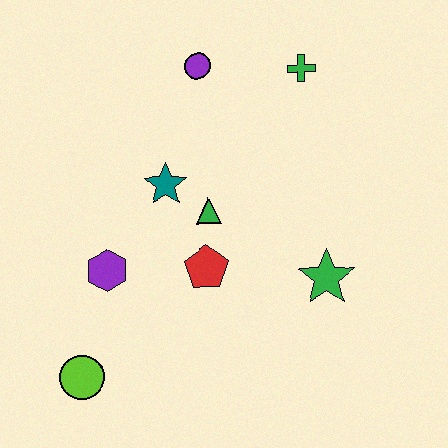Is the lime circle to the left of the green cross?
Yes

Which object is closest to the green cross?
The purple circle is closest to the green cross.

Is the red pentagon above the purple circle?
No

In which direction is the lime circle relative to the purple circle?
The lime circle is below the purple circle.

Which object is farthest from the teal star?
The lime circle is farthest from the teal star.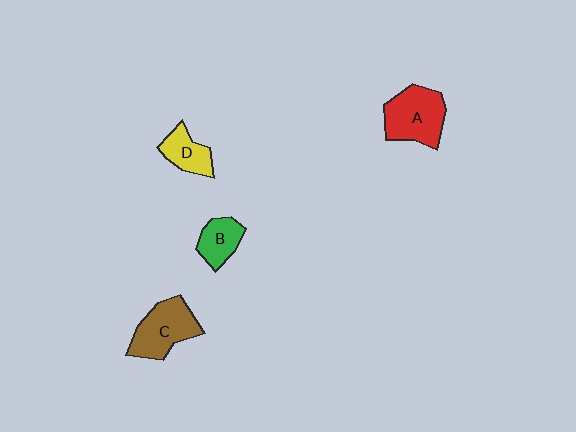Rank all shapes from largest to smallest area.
From largest to smallest: A (red), C (brown), D (yellow), B (green).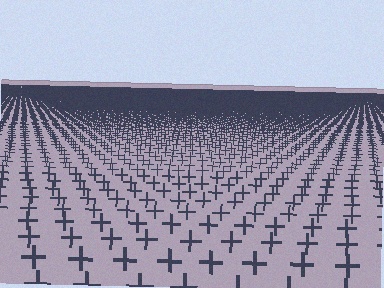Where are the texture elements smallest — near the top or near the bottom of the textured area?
Near the top.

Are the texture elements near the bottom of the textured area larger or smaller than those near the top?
Larger. Near the bottom, elements are closer to the viewer and appear at a bigger on-screen size.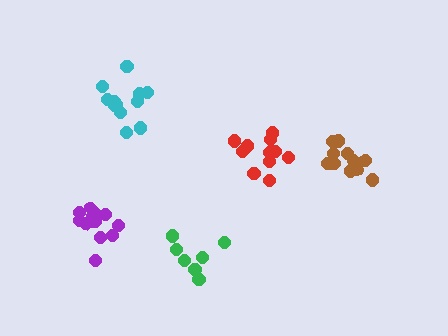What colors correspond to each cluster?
The clusters are colored: brown, green, cyan, purple, red.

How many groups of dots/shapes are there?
There are 5 groups.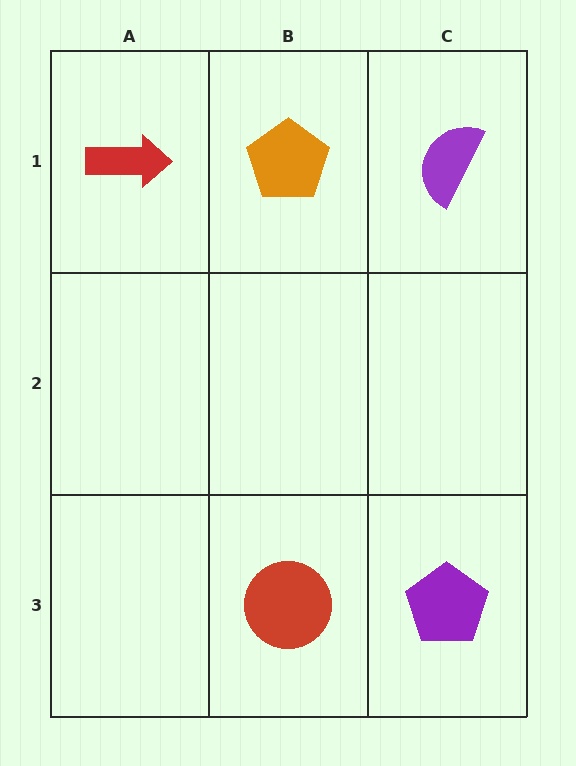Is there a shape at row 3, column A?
No, that cell is empty.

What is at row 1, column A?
A red arrow.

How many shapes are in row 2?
0 shapes.